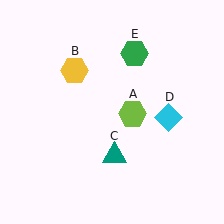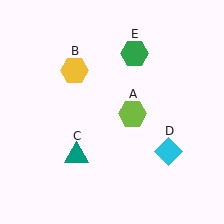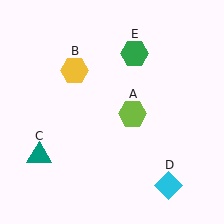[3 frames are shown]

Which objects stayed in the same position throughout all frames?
Lime hexagon (object A) and yellow hexagon (object B) and green hexagon (object E) remained stationary.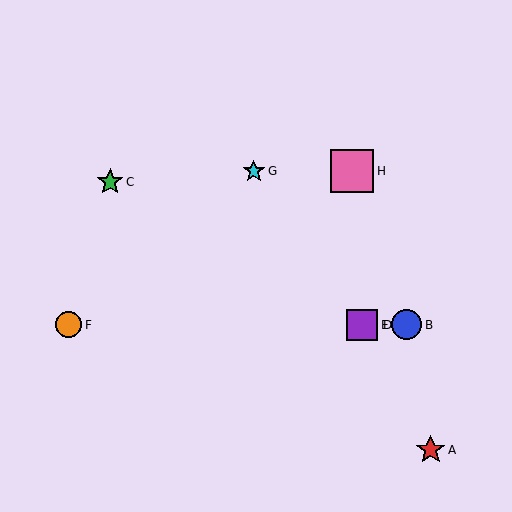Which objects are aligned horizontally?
Objects B, D, E, F are aligned horizontally.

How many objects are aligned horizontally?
4 objects (B, D, E, F) are aligned horizontally.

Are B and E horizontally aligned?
Yes, both are at y≈325.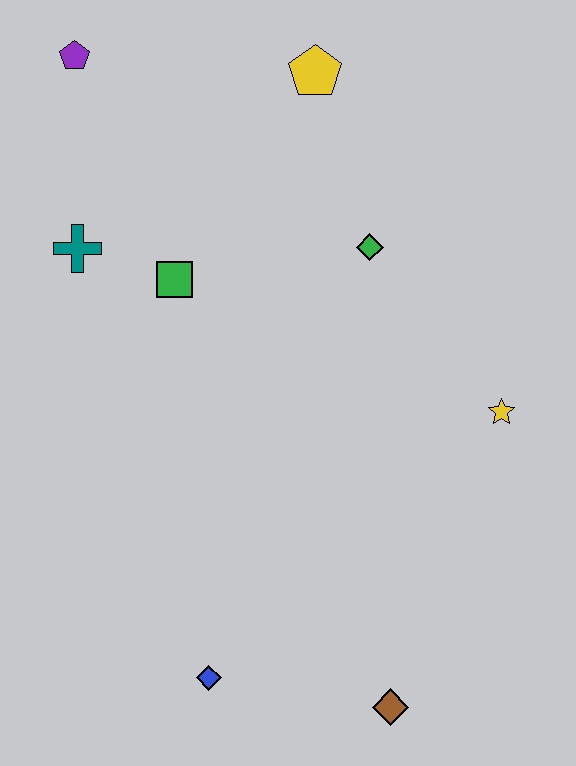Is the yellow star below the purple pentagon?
Yes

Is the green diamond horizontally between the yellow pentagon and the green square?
No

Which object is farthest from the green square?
The brown diamond is farthest from the green square.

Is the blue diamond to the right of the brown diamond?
No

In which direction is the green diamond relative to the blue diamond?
The green diamond is above the blue diamond.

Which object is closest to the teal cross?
The green square is closest to the teal cross.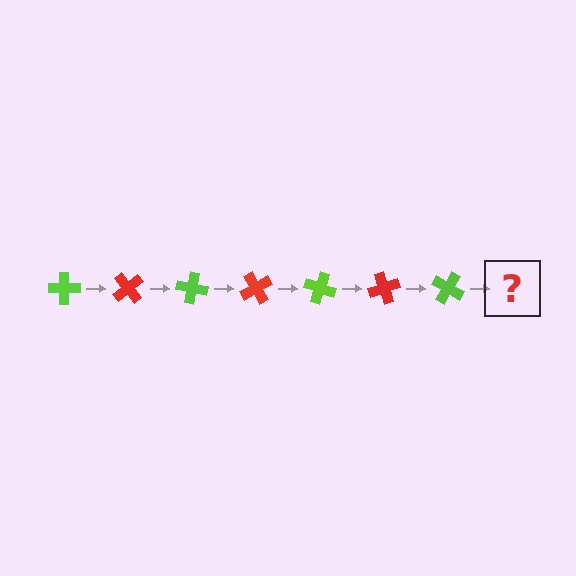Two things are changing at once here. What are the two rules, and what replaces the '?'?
The two rules are that it rotates 50 degrees each step and the color cycles through lime and red. The '?' should be a red cross, rotated 350 degrees from the start.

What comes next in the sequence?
The next element should be a red cross, rotated 350 degrees from the start.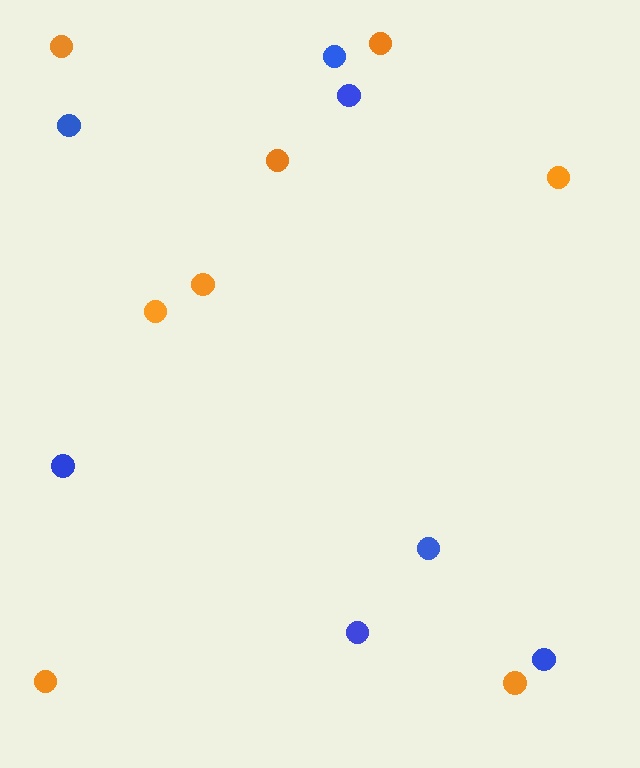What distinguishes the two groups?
There are 2 groups: one group of orange circles (8) and one group of blue circles (7).